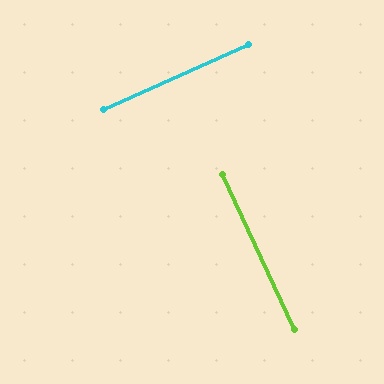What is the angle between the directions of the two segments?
Approximately 90 degrees.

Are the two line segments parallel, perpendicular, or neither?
Perpendicular — they meet at approximately 90°.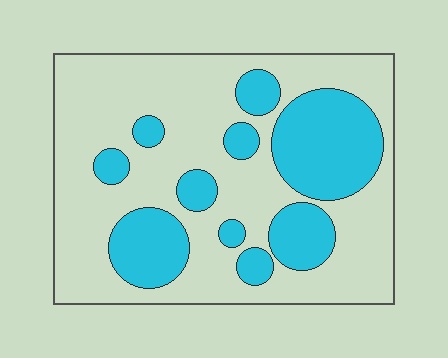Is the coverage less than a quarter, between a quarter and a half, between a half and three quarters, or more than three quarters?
Between a quarter and a half.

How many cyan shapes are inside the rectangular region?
10.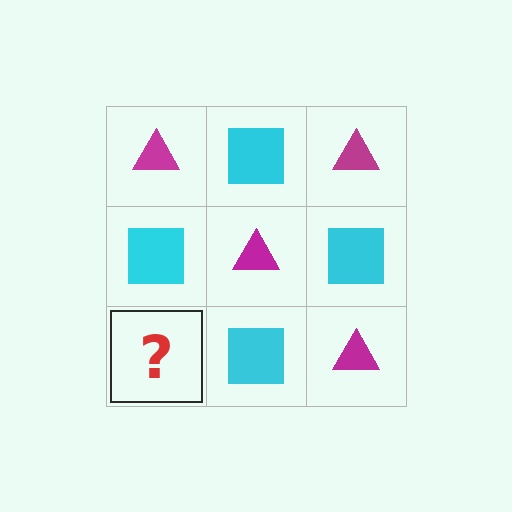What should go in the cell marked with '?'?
The missing cell should contain a magenta triangle.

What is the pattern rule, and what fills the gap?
The rule is that it alternates magenta triangle and cyan square in a checkerboard pattern. The gap should be filled with a magenta triangle.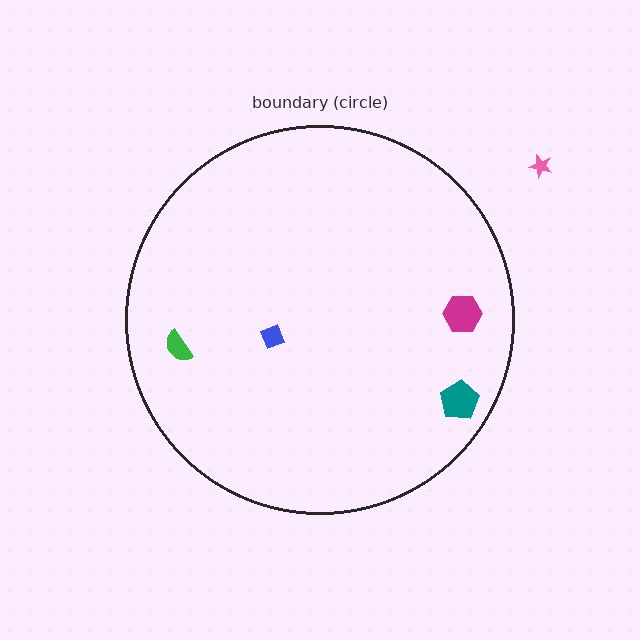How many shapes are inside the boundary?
4 inside, 1 outside.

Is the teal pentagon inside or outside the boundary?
Inside.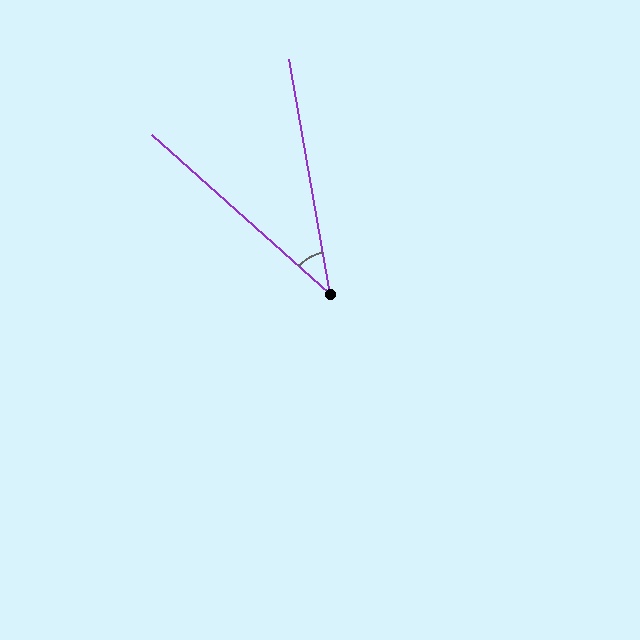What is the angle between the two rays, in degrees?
Approximately 39 degrees.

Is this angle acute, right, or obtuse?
It is acute.